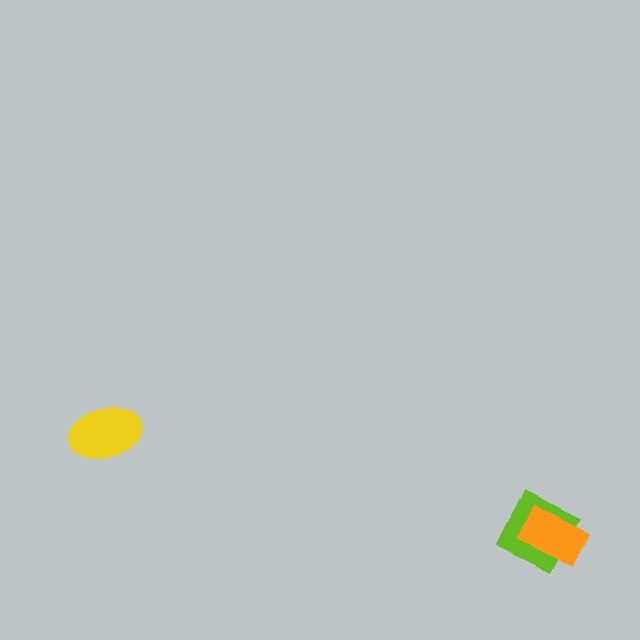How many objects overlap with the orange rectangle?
1 object overlaps with the orange rectangle.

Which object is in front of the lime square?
The orange rectangle is in front of the lime square.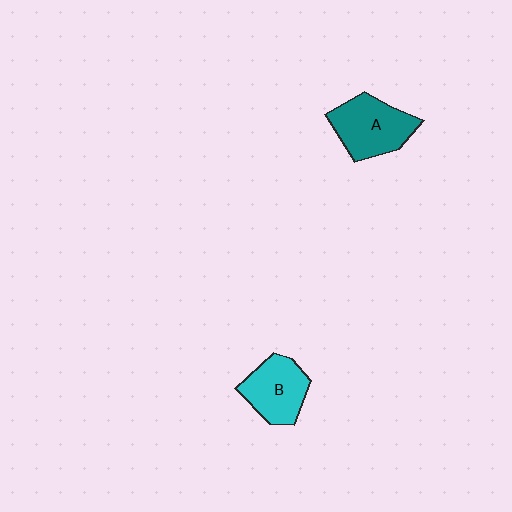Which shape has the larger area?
Shape A (teal).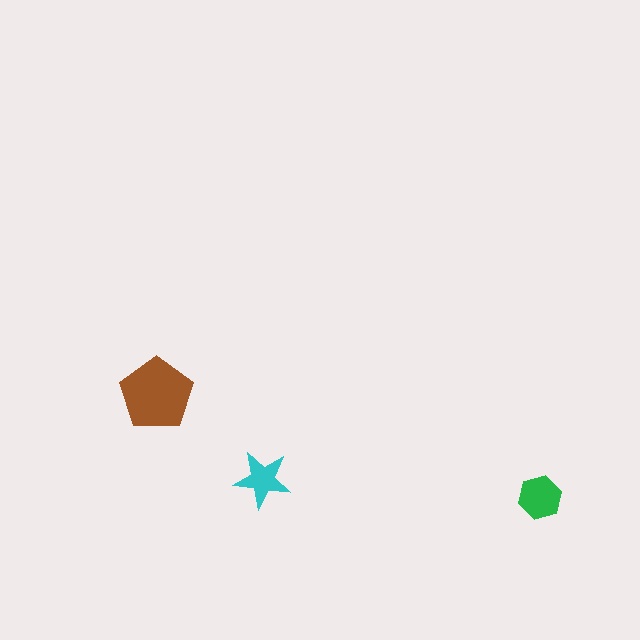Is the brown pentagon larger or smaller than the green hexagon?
Larger.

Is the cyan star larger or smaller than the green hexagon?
Smaller.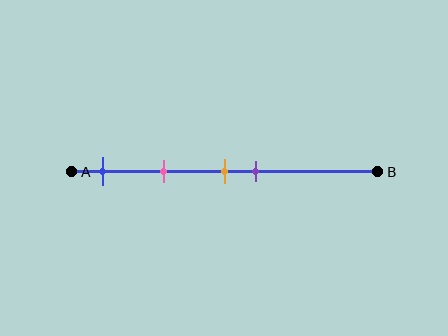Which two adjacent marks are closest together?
The orange and purple marks are the closest adjacent pair.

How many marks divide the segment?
There are 4 marks dividing the segment.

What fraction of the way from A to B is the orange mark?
The orange mark is approximately 50% (0.5) of the way from A to B.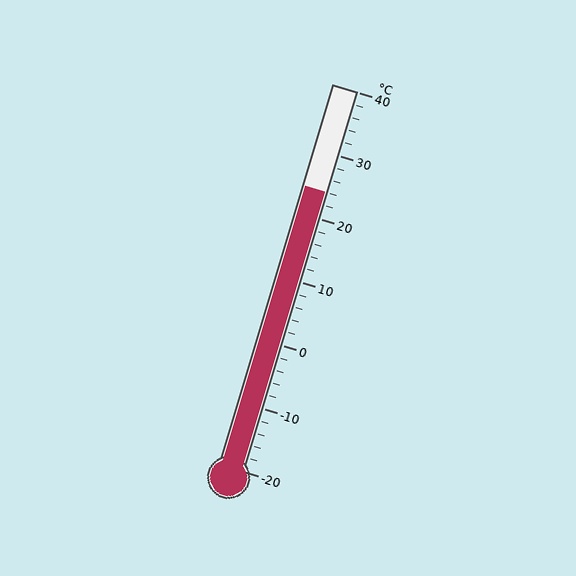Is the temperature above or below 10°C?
The temperature is above 10°C.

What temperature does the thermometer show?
The thermometer shows approximately 24°C.